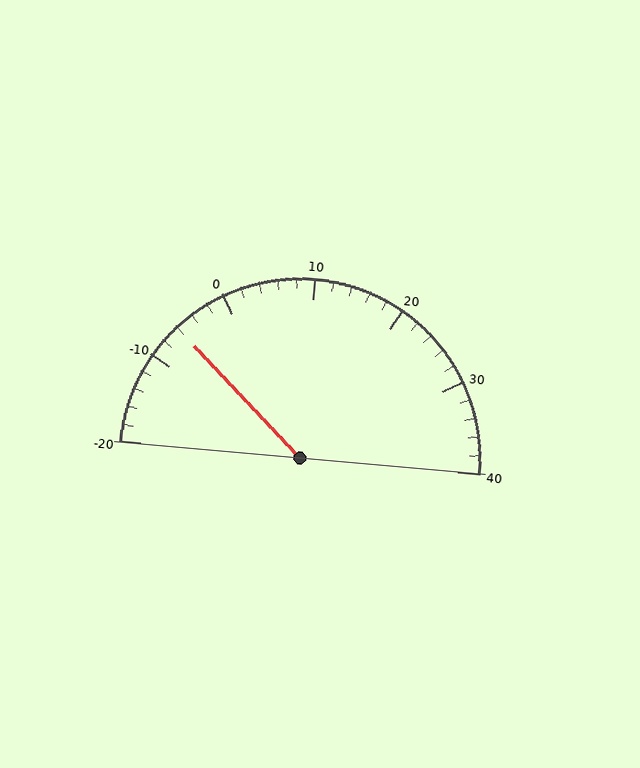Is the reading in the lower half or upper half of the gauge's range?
The reading is in the lower half of the range (-20 to 40).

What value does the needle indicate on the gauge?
The needle indicates approximately -6.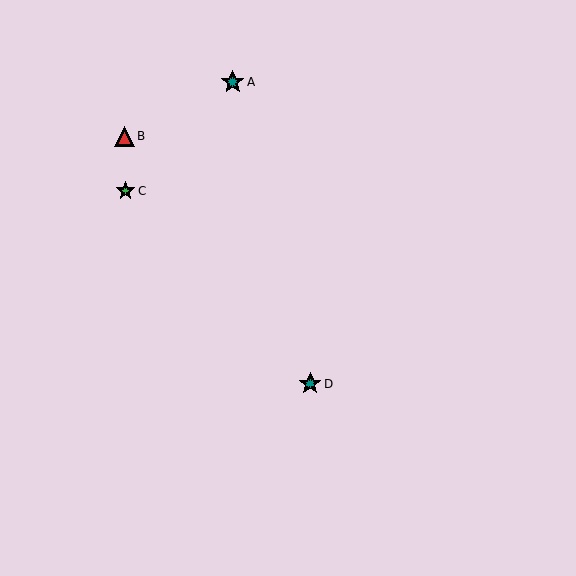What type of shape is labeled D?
Shape D is a teal star.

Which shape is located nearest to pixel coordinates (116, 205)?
The green star (labeled C) at (125, 191) is nearest to that location.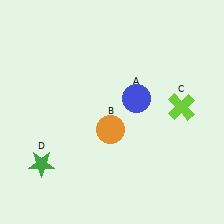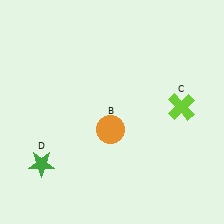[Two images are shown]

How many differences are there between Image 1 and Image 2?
There is 1 difference between the two images.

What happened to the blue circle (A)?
The blue circle (A) was removed in Image 2. It was in the top-right area of Image 1.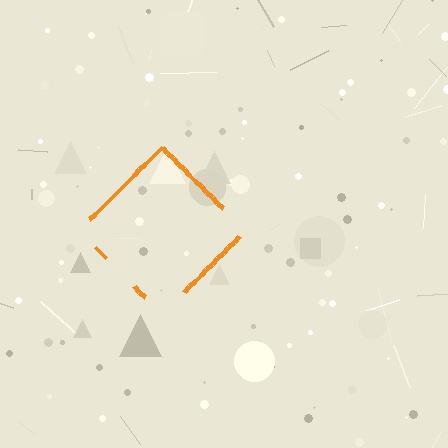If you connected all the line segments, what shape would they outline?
They would outline a diamond.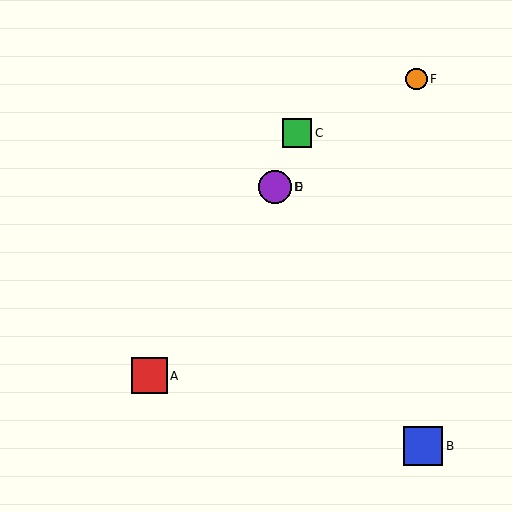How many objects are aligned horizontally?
2 objects (D, E) are aligned horizontally.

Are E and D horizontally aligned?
Yes, both are at y≈187.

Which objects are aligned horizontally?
Objects D, E are aligned horizontally.